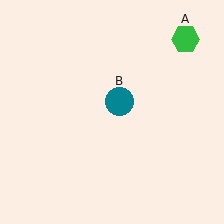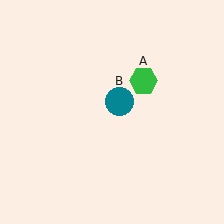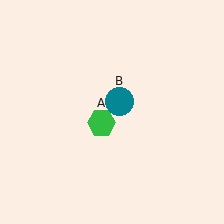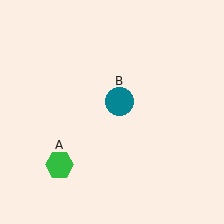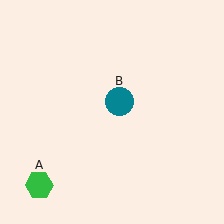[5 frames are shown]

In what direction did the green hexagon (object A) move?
The green hexagon (object A) moved down and to the left.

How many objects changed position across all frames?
1 object changed position: green hexagon (object A).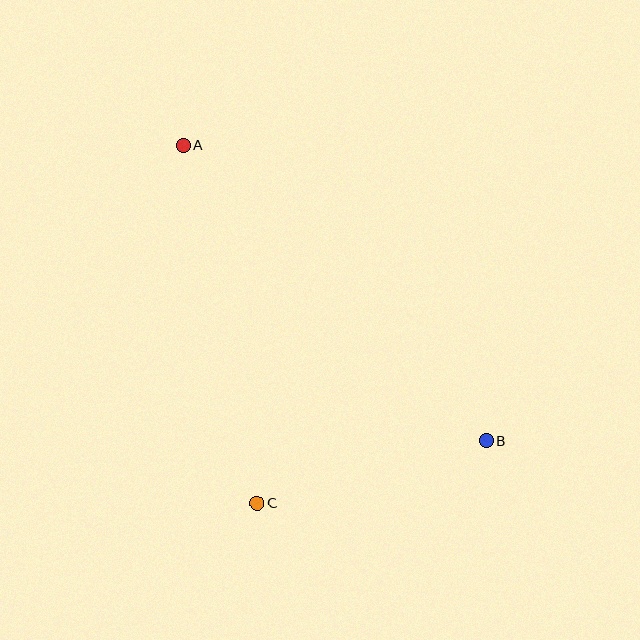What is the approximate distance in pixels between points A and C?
The distance between A and C is approximately 365 pixels.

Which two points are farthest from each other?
Points A and B are farthest from each other.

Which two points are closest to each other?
Points B and C are closest to each other.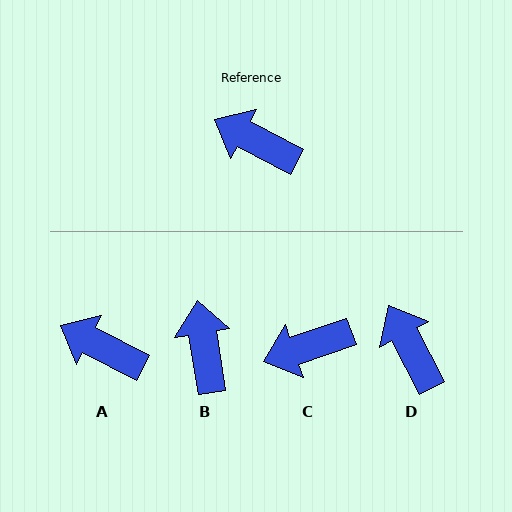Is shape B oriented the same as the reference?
No, it is off by about 53 degrees.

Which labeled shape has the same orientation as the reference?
A.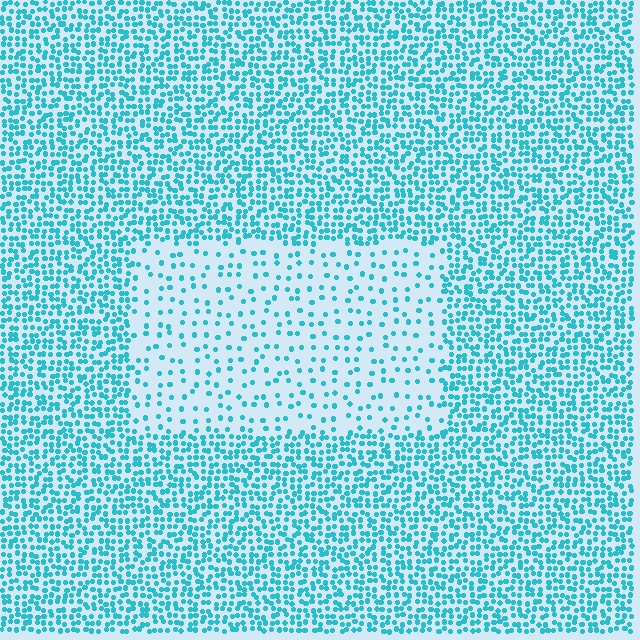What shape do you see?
I see a rectangle.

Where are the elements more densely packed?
The elements are more densely packed outside the rectangle boundary.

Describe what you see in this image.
The image contains small cyan elements arranged at two different densities. A rectangle-shaped region is visible where the elements are less densely packed than the surrounding area.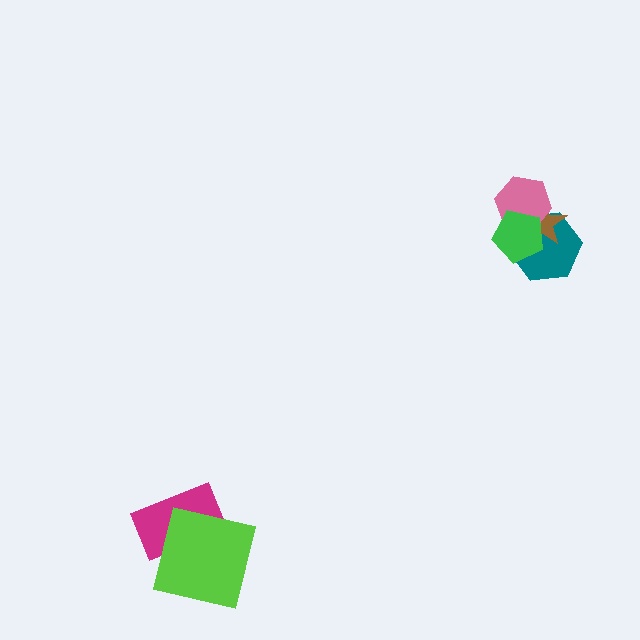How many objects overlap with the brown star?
3 objects overlap with the brown star.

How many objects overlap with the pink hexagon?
3 objects overlap with the pink hexagon.